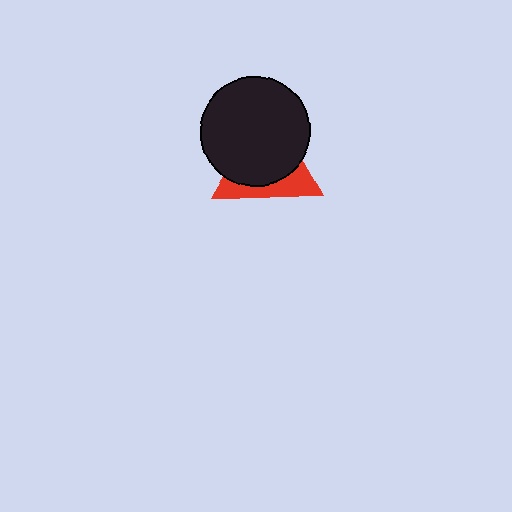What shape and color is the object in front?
The object in front is a black circle.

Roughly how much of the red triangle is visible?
A small part of it is visible (roughly 32%).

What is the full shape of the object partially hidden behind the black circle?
The partially hidden object is a red triangle.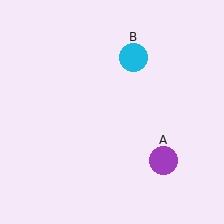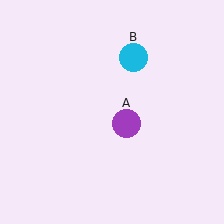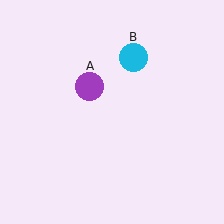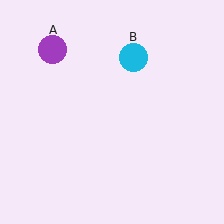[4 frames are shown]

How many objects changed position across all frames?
1 object changed position: purple circle (object A).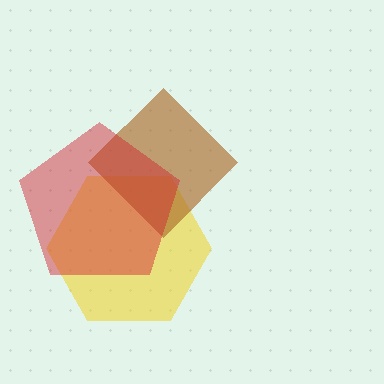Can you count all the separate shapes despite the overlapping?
Yes, there are 3 separate shapes.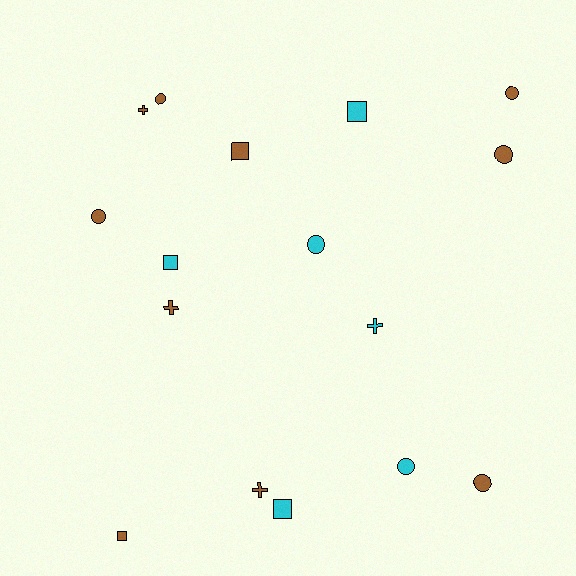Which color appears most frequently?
Brown, with 10 objects.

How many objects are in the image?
There are 16 objects.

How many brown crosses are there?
There are 3 brown crosses.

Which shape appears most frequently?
Circle, with 7 objects.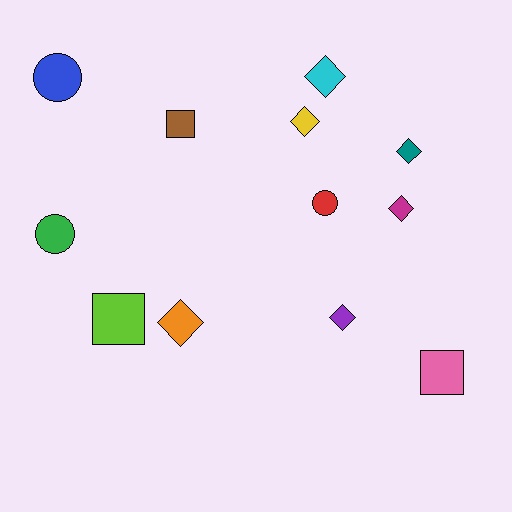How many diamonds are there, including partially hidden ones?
There are 6 diamonds.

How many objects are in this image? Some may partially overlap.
There are 12 objects.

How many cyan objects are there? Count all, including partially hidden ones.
There is 1 cyan object.